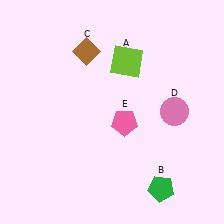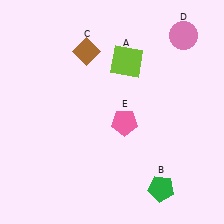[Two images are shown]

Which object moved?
The pink circle (D) moved up.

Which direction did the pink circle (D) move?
The pink circle (D) moved up.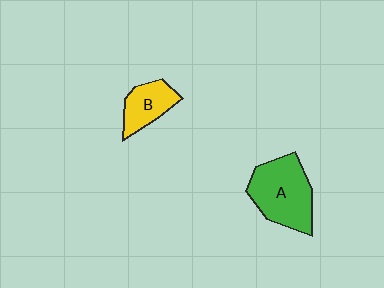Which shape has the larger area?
Shape A (green).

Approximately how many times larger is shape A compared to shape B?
Approximately 1.8 times.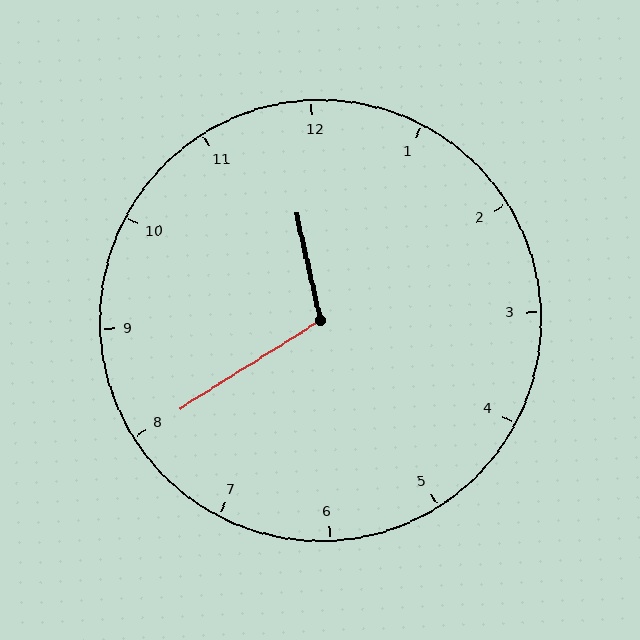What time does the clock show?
11:40.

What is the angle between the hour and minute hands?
Approximately 110 degrees.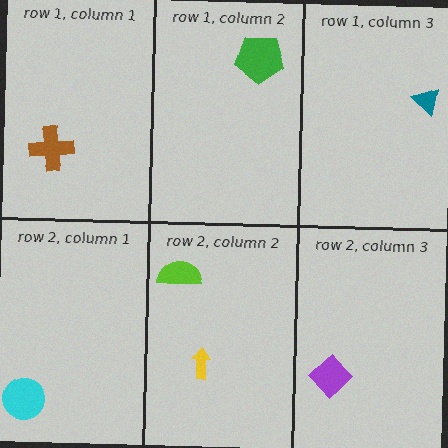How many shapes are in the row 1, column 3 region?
1.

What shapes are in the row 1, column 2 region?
The green pentagon.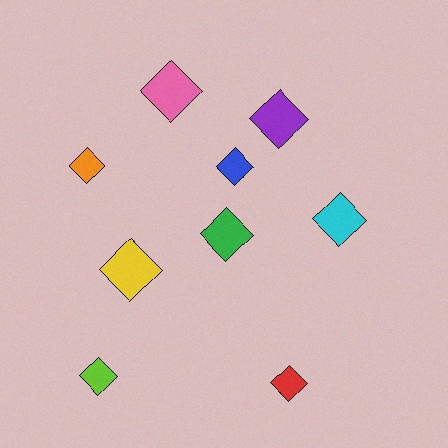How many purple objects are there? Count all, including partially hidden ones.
There is 1 purple object.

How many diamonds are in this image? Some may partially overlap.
There are 9 diamonds.